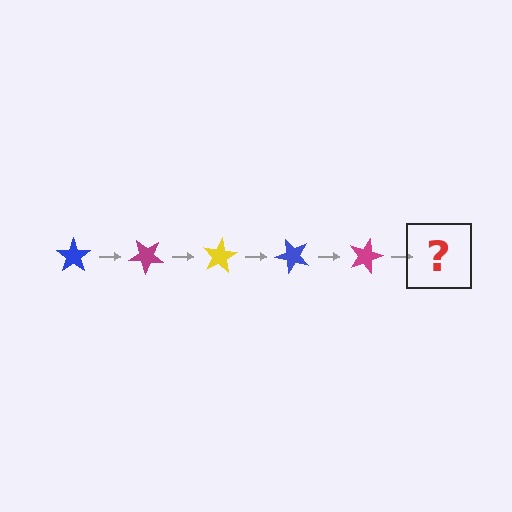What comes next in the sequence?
The next element should be a yellow star, rotated 200 degrees from the start.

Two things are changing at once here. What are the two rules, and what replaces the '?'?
The two rules are that it rotates 40 degrees each step and the color cycles through blue, magenta, and yellow. The '?' should be a yellow star, rotated 200 degrees from the start.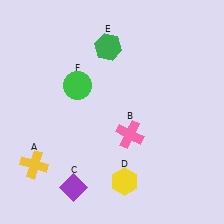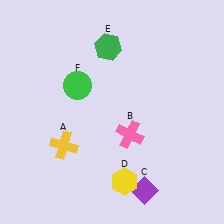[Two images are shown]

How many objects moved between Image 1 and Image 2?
2 objects moved between the two images.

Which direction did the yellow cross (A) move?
The yellow cross (A) moved right.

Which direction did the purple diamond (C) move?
The purple diamond (C) moved right.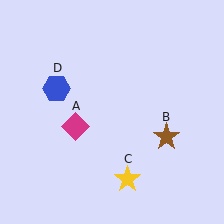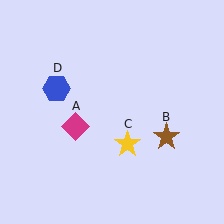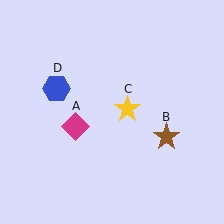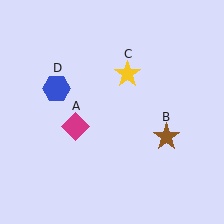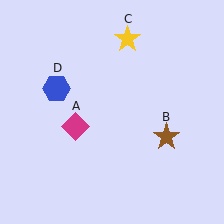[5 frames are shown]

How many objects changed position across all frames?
1 object changed position: yellow star (object C).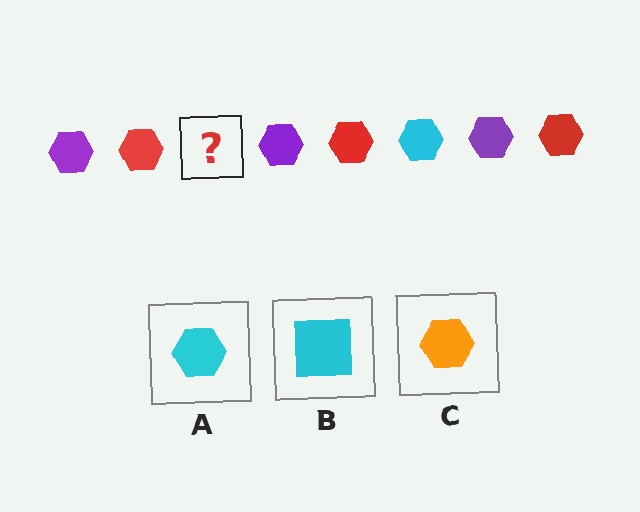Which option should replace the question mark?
Option A.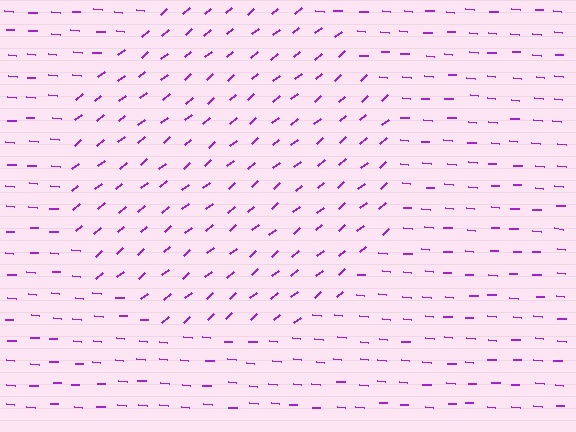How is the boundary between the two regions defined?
The boundary is defined purely by a change in line orientation (approximately 45 degrees difference). All lines are the same color and thickness.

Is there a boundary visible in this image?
Yes, there is a texture boundary formed by a change in line orientation.